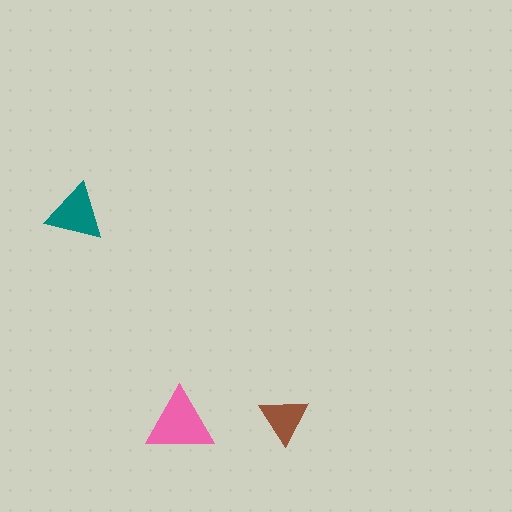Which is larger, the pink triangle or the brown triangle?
The pink one.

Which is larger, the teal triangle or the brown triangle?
The teal one.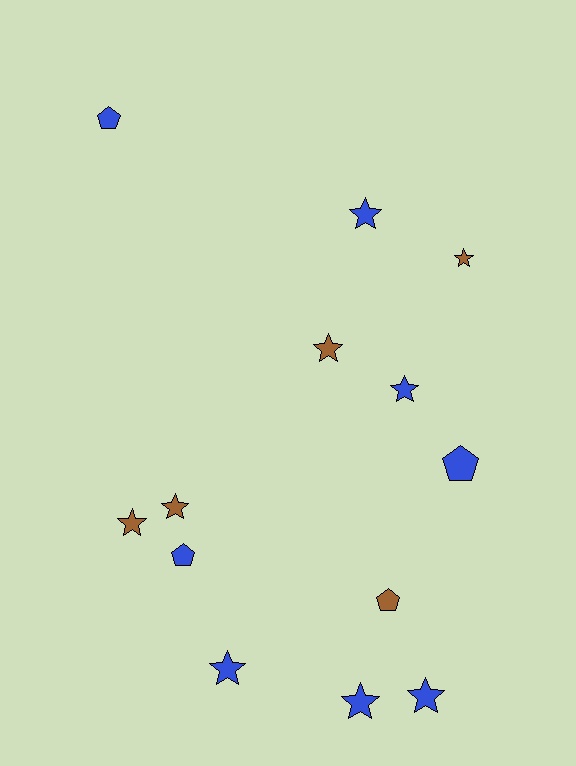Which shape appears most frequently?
Star, with 9 objects.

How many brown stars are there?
There are 4 brown stars.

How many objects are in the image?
There are 13 objects.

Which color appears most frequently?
Blue, with 8 objects.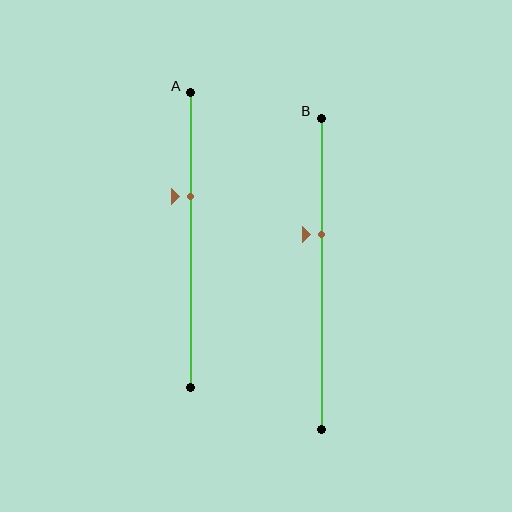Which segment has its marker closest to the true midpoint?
Segment B has its marker closest to the true midpoint.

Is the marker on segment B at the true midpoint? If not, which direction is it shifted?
No, the marker on segment B is shifted upward by about 13% of the segment length.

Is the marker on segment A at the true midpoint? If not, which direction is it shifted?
No, the marker on segment A is shifted upward by about 15% of the segment length.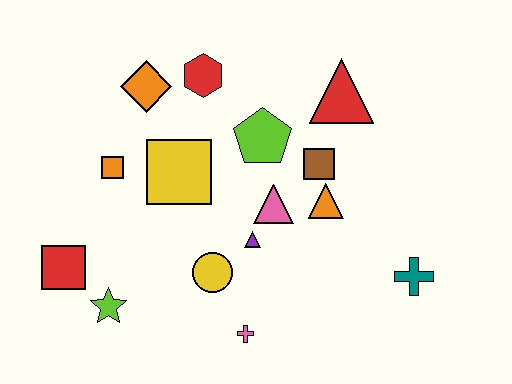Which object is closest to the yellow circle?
The purple triangle is closest to the yellow circle.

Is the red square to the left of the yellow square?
Yes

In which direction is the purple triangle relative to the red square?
The purple triangle is to the right of the red square.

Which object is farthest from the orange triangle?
The red square is farthest from the orange triangle.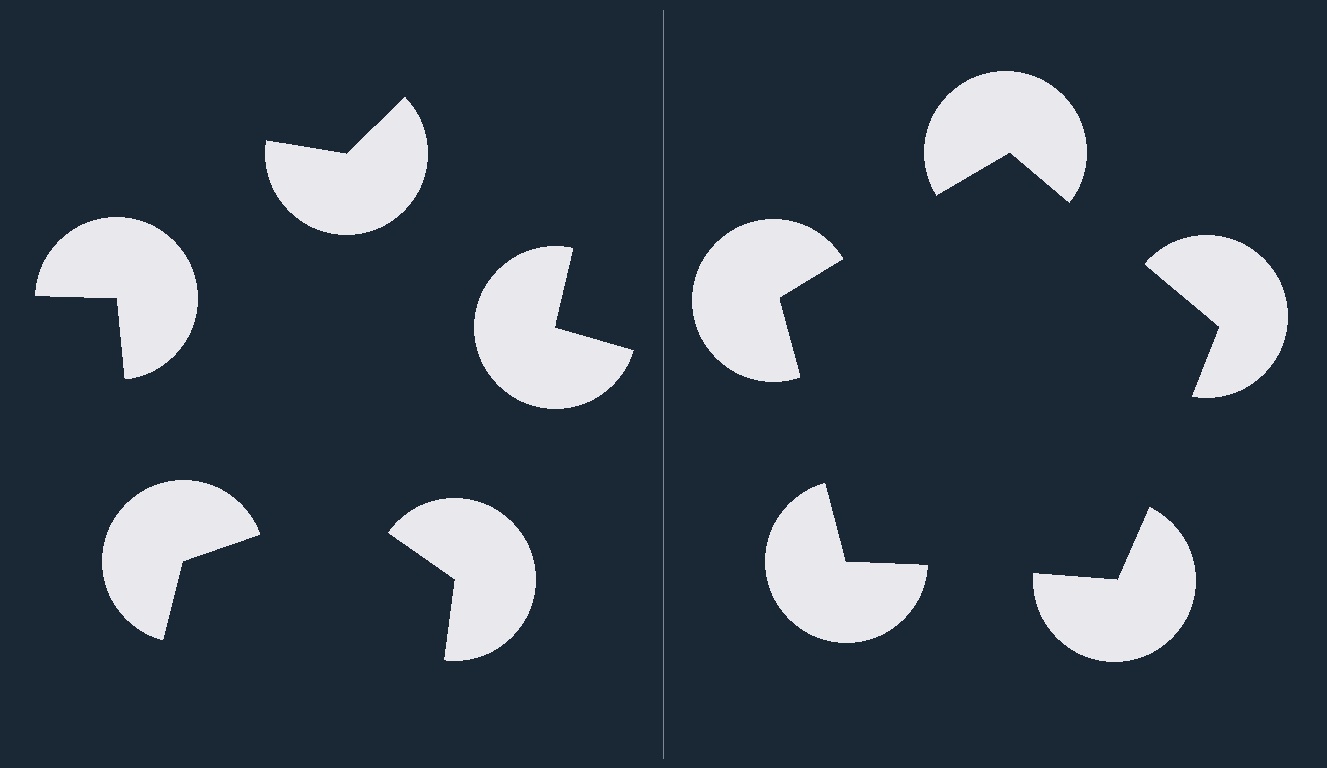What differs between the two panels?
The pac-man discs are positioned identically on both sides; only the wedge orientations differ. On the right they align to a pentagon; on the left they are misaligned.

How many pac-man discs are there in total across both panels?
10 — 5 on each side.